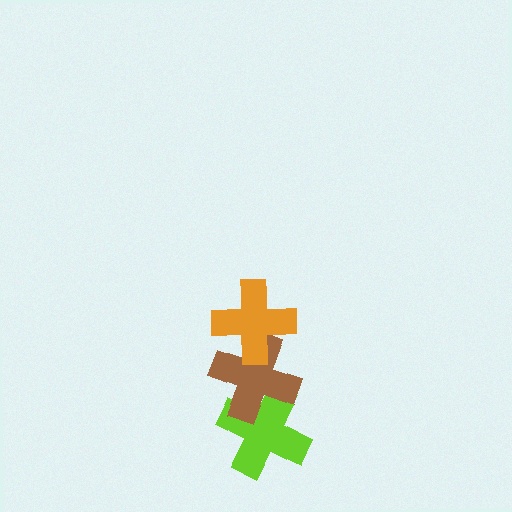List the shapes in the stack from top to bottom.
From top to bottom: the orange cross, the brown cross, the lime cross.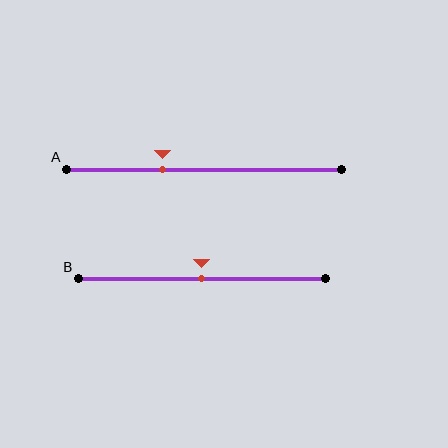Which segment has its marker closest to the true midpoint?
Segment B has its marker closest to the true midpoint.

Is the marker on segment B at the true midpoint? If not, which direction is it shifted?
Yes, the marker on segment B is at the true midpoint.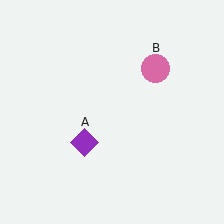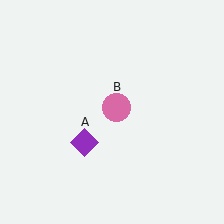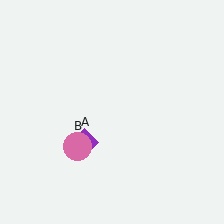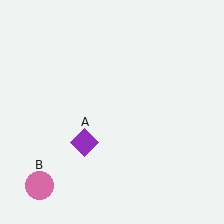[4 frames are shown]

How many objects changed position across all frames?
1 object changed position: pink circle (object B).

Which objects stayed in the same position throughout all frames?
Purple diamond (object A) remained stationary.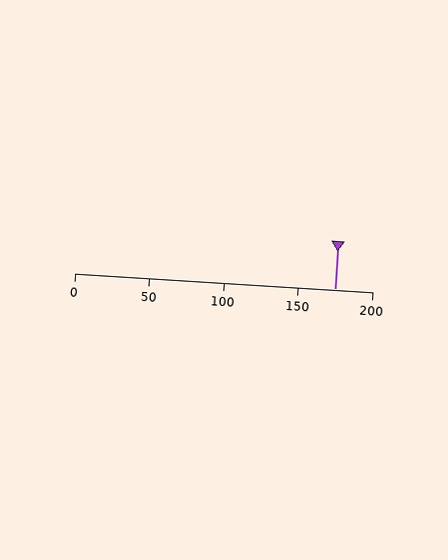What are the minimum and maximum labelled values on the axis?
The axis runs from 0 to 200.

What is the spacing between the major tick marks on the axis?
The major ticks are spaced 50 apart.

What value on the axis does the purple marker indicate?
The marker indicates approximately 175.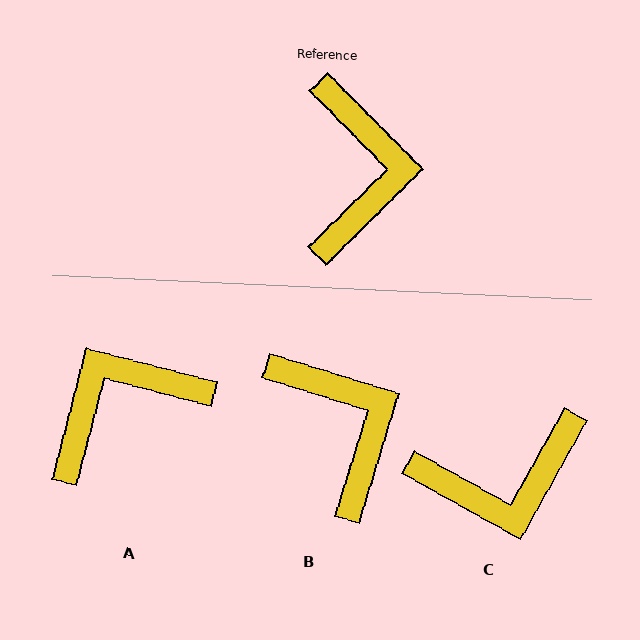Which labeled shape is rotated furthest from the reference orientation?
A, about 121 degrees away.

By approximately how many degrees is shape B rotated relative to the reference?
Approximately 28 degrees counter-clockwise.